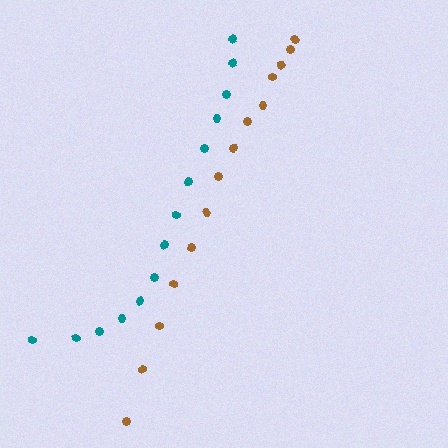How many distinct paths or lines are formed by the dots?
There are 2 distinct paths.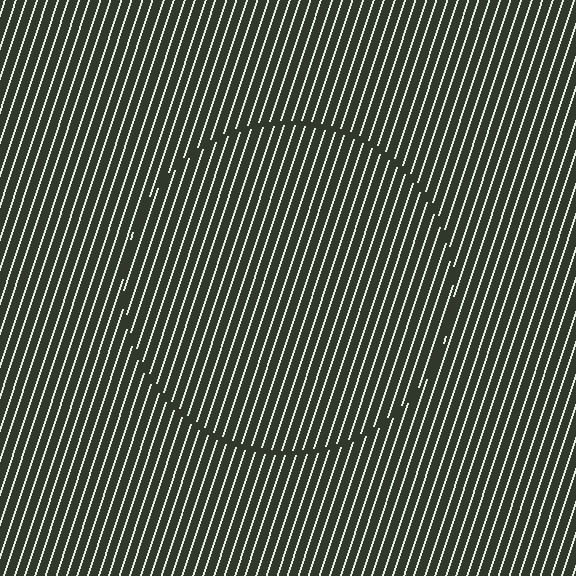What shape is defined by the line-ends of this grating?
An illusory circle. The interior of the shape contains the same grating, shifted by half a period — the contour is defined by the phase discontinuity where line-ends from the inner and outer gratings abut.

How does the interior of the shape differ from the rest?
The interior of the shape contains the same grating, shifted by half a period — the contour is defined by the phase discontinuity where line-ends from the inner and outer gratings abut.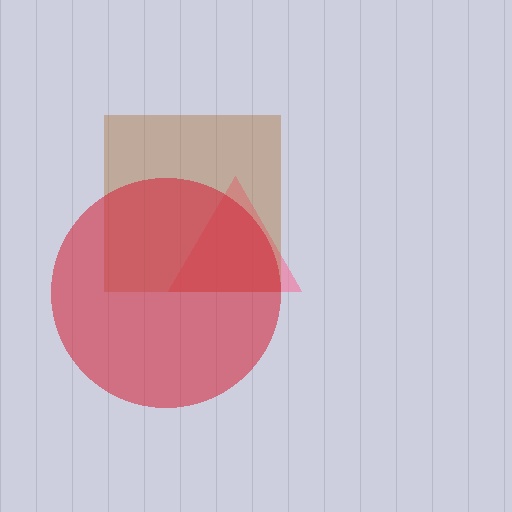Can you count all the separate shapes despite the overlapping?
Yes, there are 3 separate shapes.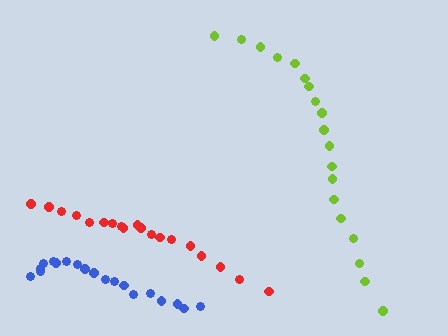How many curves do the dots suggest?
There are 3 distinct paths.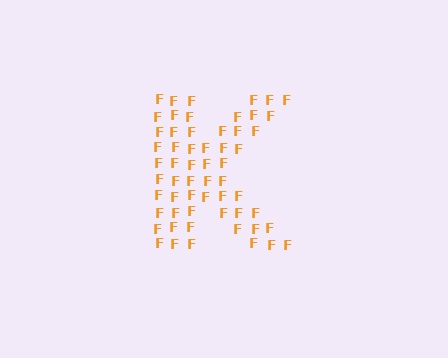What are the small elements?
The small elements are letter F's.